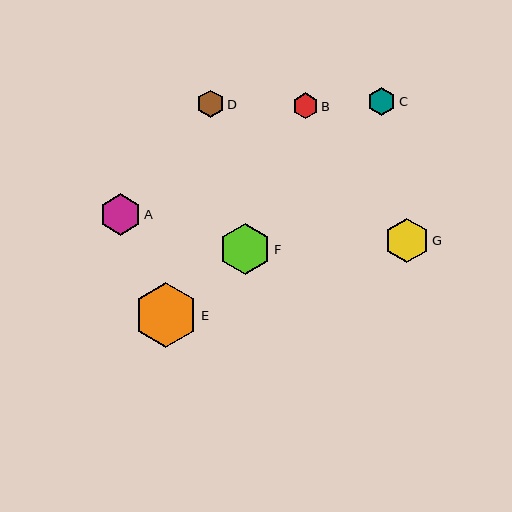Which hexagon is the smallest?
Hexagon B is the smallest with a size of approximately 26 pixels.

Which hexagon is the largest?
Hexagon E is the largest with a size of approximately 64 pixels.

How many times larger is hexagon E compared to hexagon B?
Hexagon E is approximately 2.5 times the size of hexagon B.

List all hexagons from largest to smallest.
From largest to smallest: E, F, G, A, C, D, B.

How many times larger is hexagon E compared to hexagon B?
Hexagon E is approximately 2.5 times the size of hexagon B.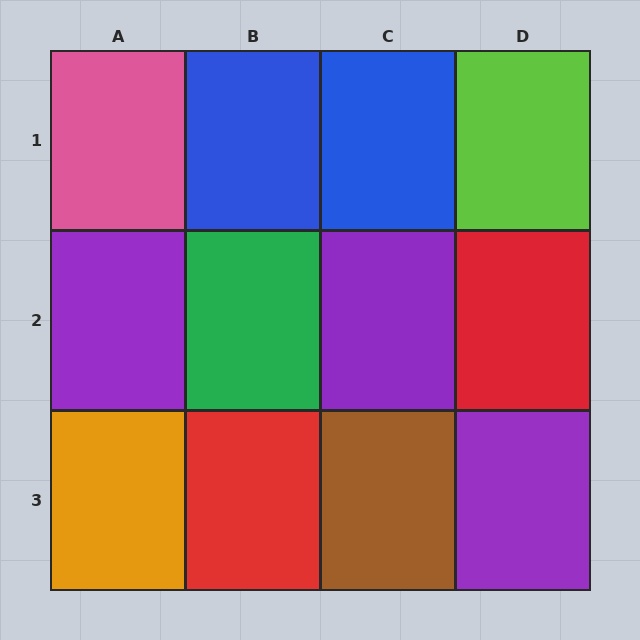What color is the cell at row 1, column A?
Pink.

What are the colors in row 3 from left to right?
Orange, red, brown, purple.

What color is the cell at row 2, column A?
Purple.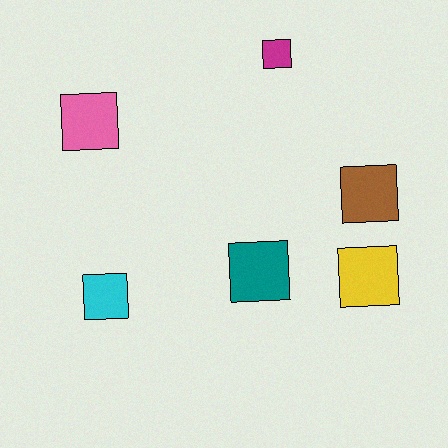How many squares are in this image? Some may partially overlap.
There are 6 squares.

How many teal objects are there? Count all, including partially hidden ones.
There is 1 teal object.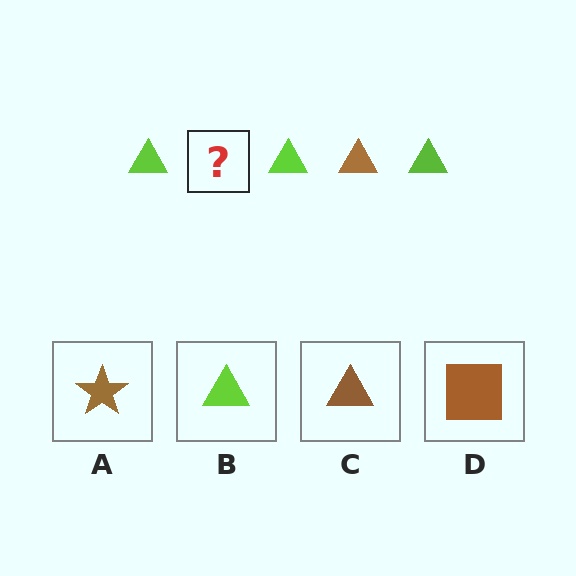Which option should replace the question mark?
Option C.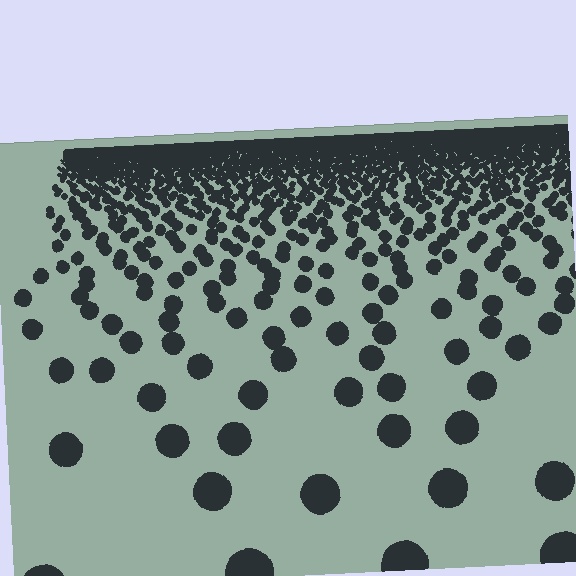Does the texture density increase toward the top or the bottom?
Density increases toward the top.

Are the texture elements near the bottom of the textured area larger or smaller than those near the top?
Larger. Near the bottom, elements are closer to the viewer and appear at a bigger on-screen size.